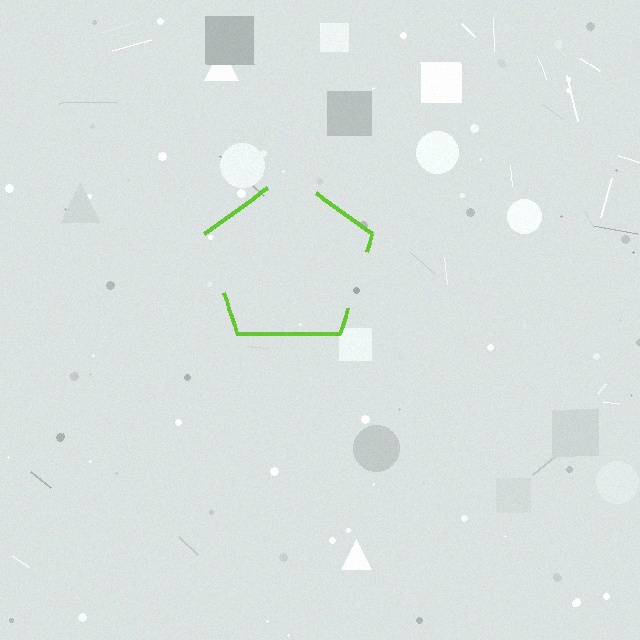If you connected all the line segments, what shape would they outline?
They would outline a pentagon.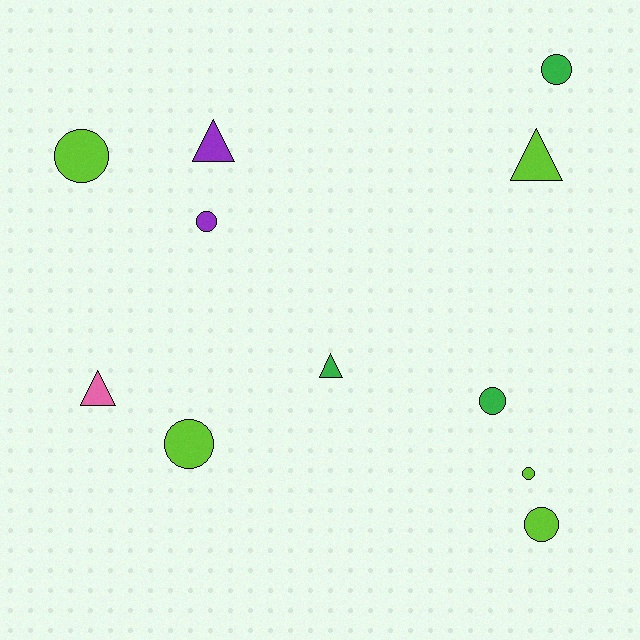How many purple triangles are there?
There is 1 purple triangle.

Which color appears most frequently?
Lime, with 5 objects.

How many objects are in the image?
There are 11 objects.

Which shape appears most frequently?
Circle, with 7 objects.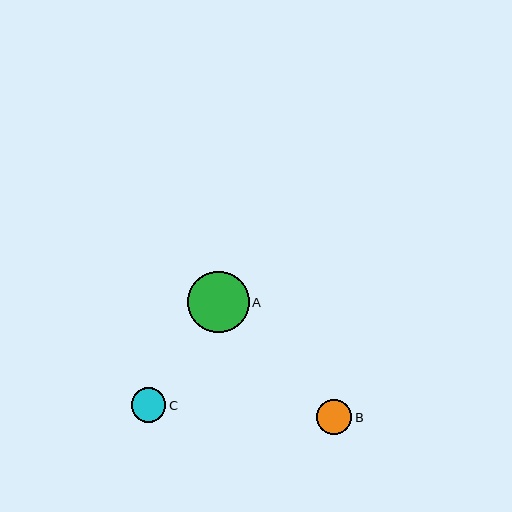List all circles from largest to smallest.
From largest to smallest: A, C, B.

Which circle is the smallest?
Circle B is the smallest with a size of approximately 35 pixels.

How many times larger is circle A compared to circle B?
Circle A is approximately 1.8 times the size of circle B.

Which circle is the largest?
Circle A is the largest with a size of approximately 61 pixels.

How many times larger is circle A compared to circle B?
Circle A is approximately 1.8 times the size of circle B.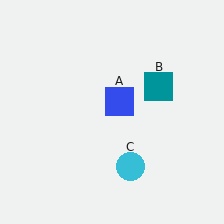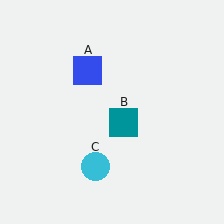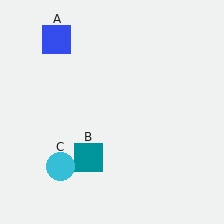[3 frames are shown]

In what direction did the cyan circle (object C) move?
The cyan circle (object C) moved left.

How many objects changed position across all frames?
3 objects changed position: blue square (object A), teal square (object B), cyan circle (object C).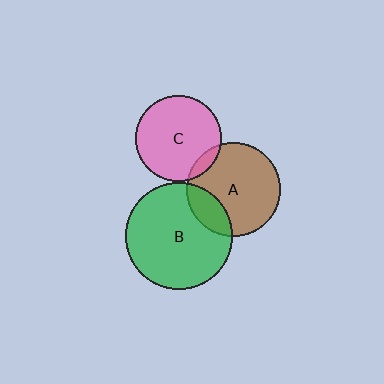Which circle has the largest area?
Circle B (green).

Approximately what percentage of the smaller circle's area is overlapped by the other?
Approximately 10%.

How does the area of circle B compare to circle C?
Approximately 1.5 times.